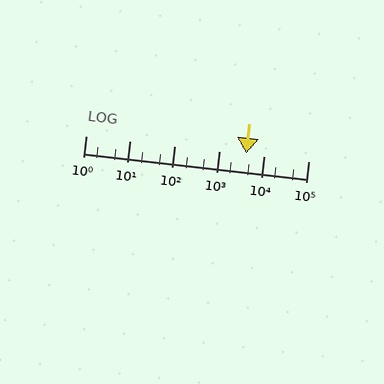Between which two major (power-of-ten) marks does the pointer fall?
The pointer is between 1000 and 10000.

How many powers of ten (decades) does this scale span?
The scale spans 5 decades, from 1 to 100000.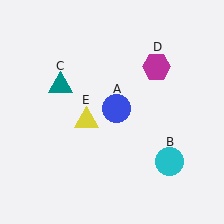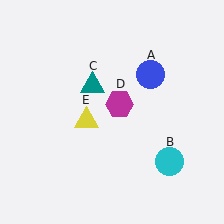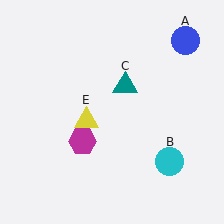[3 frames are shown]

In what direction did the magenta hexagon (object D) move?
The magenta hexagon (object D) moved down and to the left.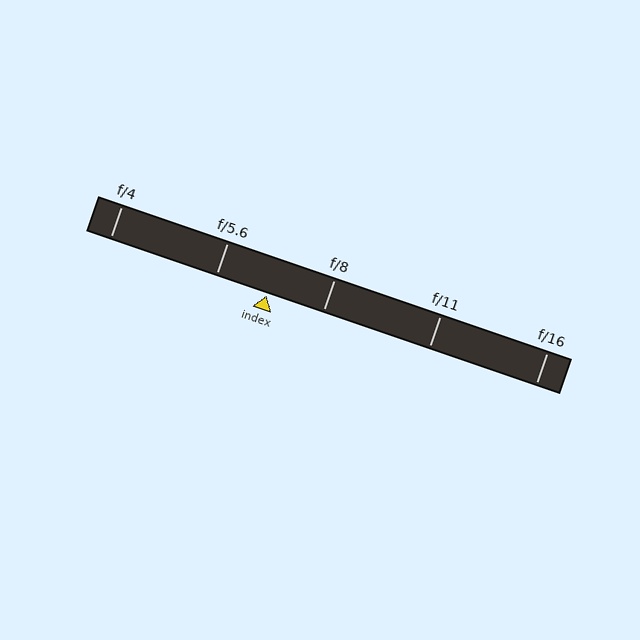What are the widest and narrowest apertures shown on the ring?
The widest aperture shown is f/4 and the narrowest is f/16.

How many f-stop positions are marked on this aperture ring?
There are 5 f-stop positions marked.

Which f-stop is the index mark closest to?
The index mark is closest to f/5.6.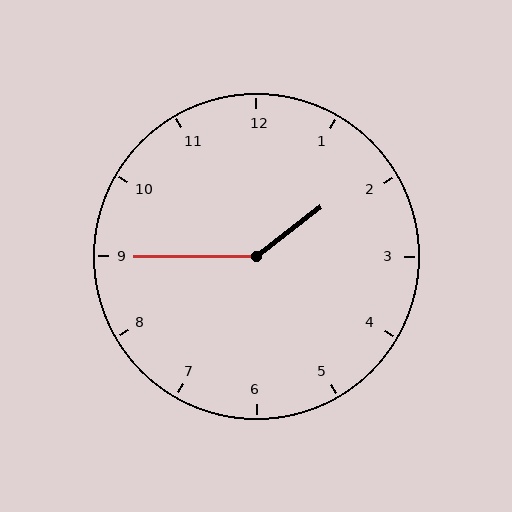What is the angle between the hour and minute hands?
Approximately 142 degrees.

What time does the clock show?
1:45.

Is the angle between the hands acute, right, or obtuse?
It is obtuse.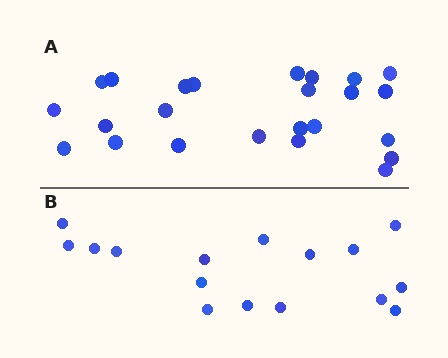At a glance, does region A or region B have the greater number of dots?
Region A (the top region) has more dots.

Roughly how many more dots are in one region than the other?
Region A has roughly 8 or so more dots than region B.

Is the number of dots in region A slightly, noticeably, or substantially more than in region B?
Region A has substantially more. The ratio is roughly 1.5 to 1.